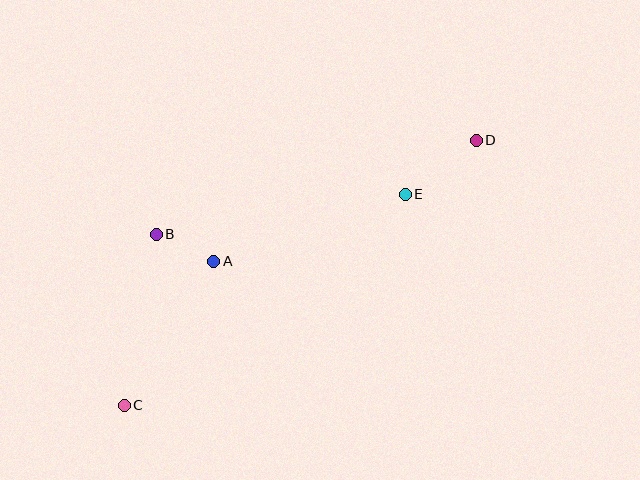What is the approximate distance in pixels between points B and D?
The distance between B and D is approximately 334 pixels.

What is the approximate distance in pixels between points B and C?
The distance between B and C is approximately 174 pixels.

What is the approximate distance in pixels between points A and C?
The distance between A and C is approximately 170 pixels.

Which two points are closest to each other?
Points A and B are closest to each other.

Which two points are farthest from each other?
Points C and D are farthest from each other.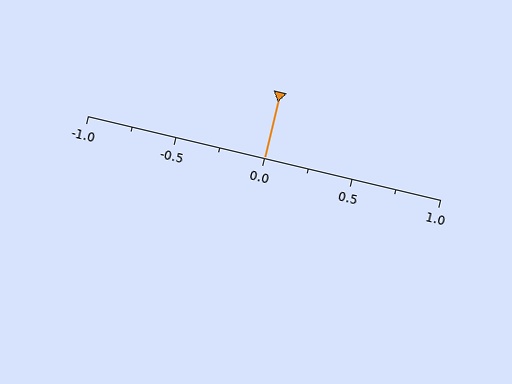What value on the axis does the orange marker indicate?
The marker indicates approximately 0.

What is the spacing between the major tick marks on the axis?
The major ticks are spaced 0.5 apart.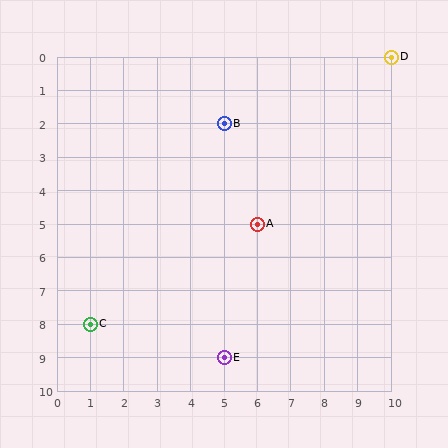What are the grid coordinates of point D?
Point D is at grid coordinates (10, 0).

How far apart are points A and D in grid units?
Points A and D are 4 columns and 5 rows apart (about 6.4 grid units diagonally).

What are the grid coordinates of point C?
Point C is at grid coordinates (1, 8).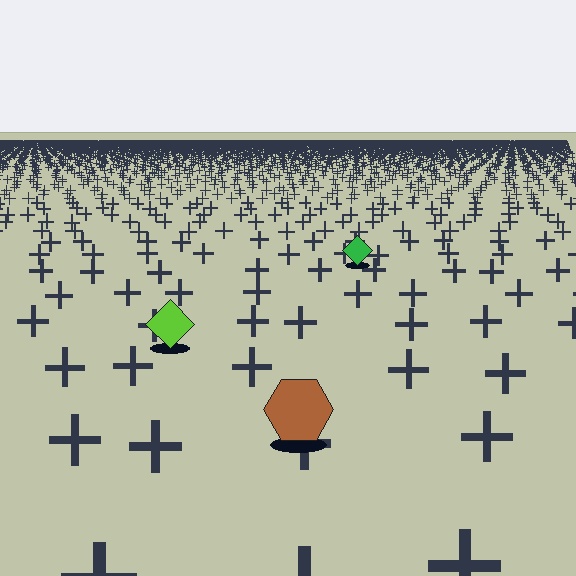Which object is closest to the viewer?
The brown hexagon is closest. The texture marks near it are larger and more spread out.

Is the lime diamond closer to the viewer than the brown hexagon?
No. The brown hexagon is closer — you can tell from the texture gradient: the ground texture is coarser near it.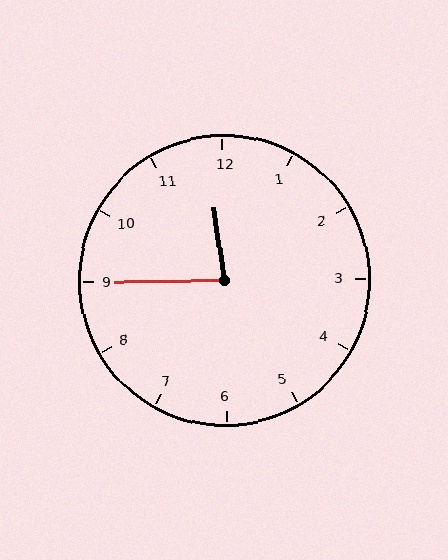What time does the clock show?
11:45.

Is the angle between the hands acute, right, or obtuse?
It is acute.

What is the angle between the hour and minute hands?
Approximately 82 degrees.